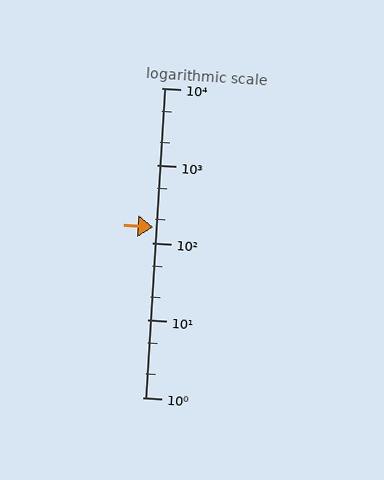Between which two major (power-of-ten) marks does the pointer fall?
The pointer is between 100 and 1000.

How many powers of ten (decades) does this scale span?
The scale spans 4 decades, from 1 to 10000.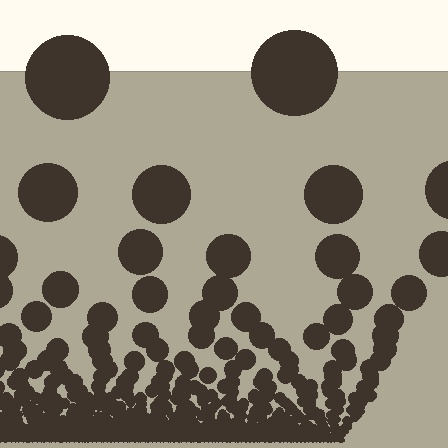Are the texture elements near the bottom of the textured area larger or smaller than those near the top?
Smaller. The gradient is inverted — elements near the bottom are smaller and denser.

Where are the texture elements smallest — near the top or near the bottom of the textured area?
Near the bottom.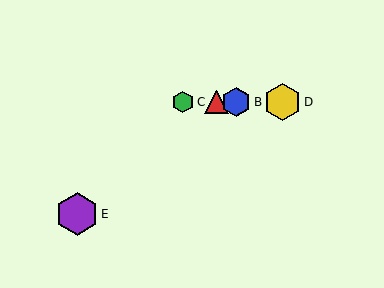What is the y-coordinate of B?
Object B is at y≈102.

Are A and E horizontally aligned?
No, A is at y≈102 and E is at y≈214.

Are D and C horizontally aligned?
Yes, both are at y≈102.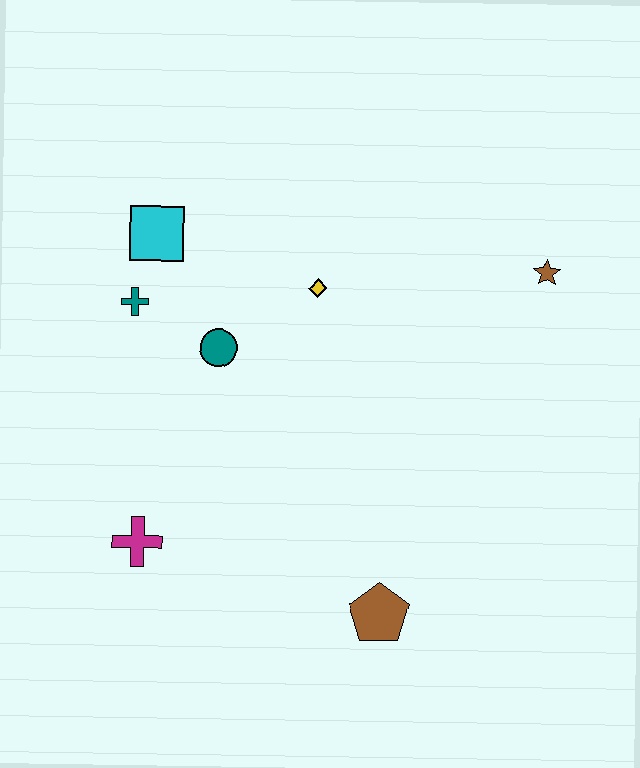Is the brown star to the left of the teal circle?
No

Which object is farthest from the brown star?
The magenta cross is farthest from the brown star.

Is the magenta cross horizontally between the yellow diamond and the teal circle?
No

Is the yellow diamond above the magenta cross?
Yes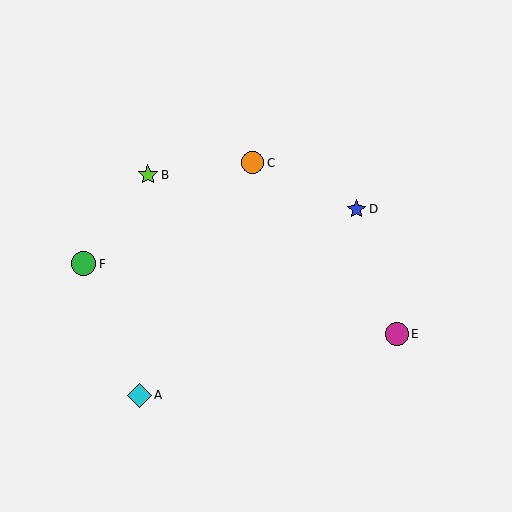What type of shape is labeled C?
Shape C is an orange circle.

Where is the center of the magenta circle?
The center of the magenta circle is at (397, 334).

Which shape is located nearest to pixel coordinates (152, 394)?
The cyan diamond (labeled A) at (140, 395) is nearest to that location.